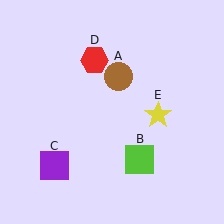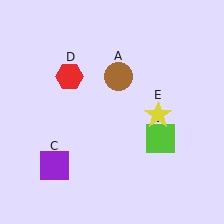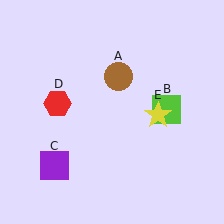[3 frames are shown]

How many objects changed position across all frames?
2 objects changed position: lime square (object B), red hexagon (object D).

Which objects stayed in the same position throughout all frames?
Brown circle (object A) and purple square (object C) and yellow star (object E) remained stationary.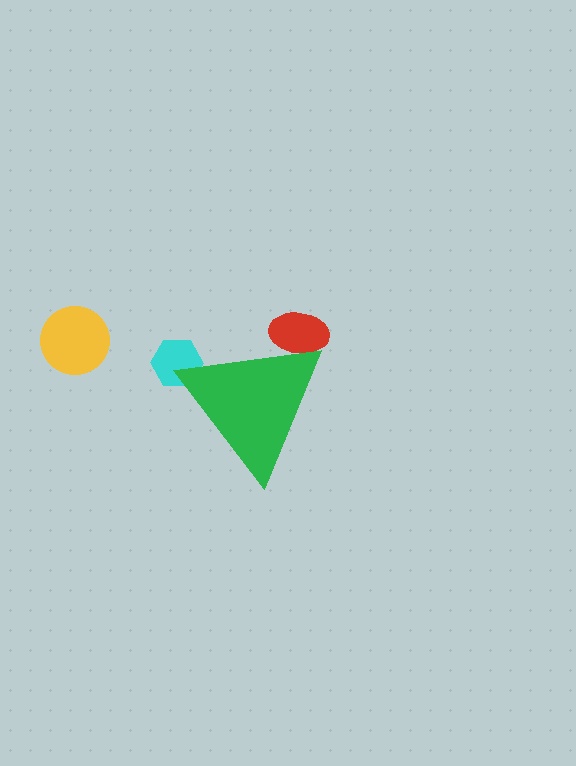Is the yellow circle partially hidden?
No, the yellow circle is fully visible.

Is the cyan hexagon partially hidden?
Yes, the cyan hexagon is partially hidden behind the green triangle.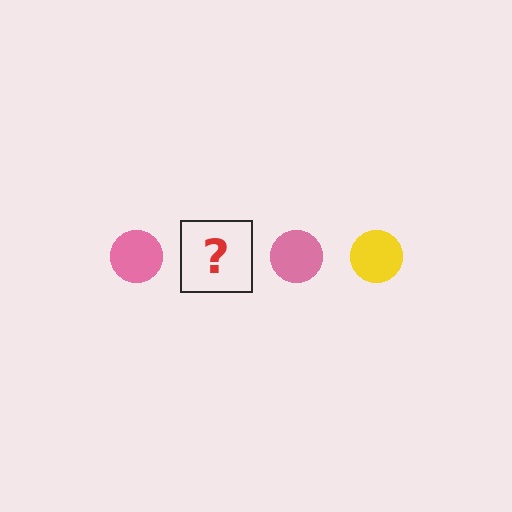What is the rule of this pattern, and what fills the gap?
The rule is that the pattern cycles through pink, yellow circles. The gap should be filled with a yellow circle.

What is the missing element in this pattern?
The missing element is a yellow circle.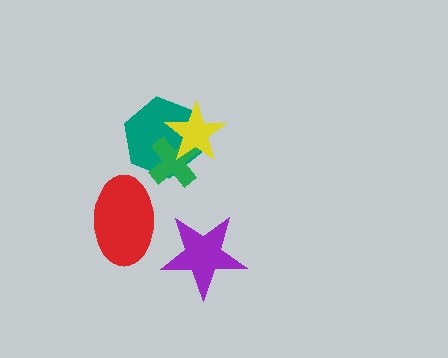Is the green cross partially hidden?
Yes, it is partially covered by another shape.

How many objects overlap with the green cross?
2 objects overlap with the green cross.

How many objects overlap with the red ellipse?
0 objects overlap with the red ellipse.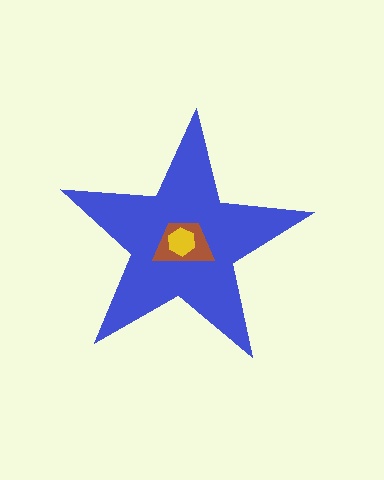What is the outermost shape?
The blue star.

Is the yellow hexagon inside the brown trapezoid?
Yes.